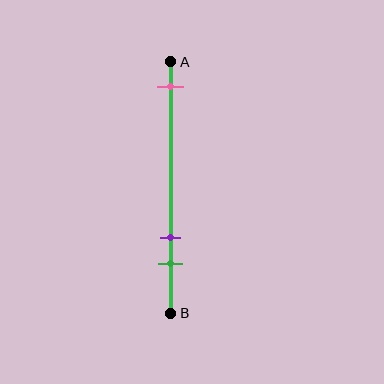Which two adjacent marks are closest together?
The purple and green marks are the closest adjacent pair.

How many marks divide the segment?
There are 3 marks dividing the segment.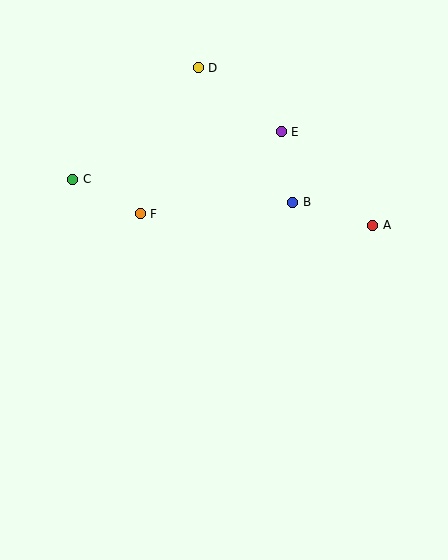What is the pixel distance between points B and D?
The distance between B and D is 164 pixels.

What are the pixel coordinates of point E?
Point E is at (281, 132).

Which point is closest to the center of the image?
Point B at (293, 203) is closest to the center.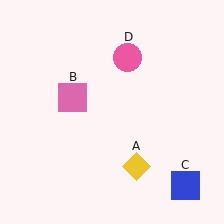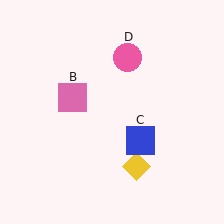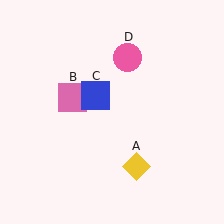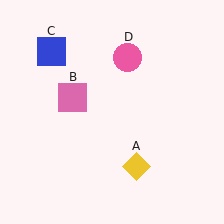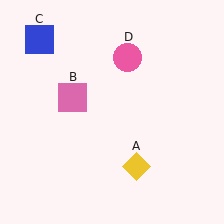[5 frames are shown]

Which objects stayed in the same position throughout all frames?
Yellow diamond (object A) and pink square (object B) and pink circle (object D) remained stationary.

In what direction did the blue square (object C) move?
The blue square (object C) moved up and to the left.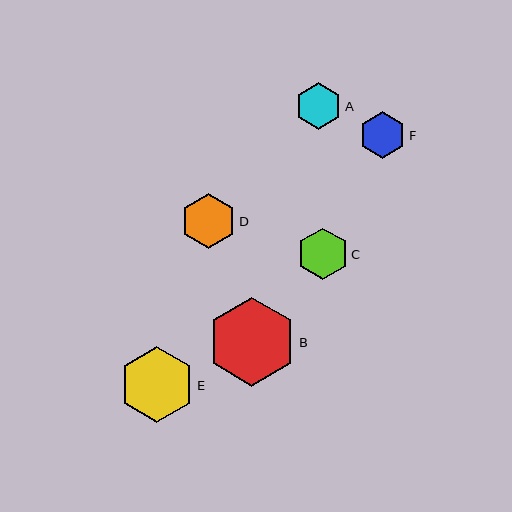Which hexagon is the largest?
Hexagon B is the largest with a size of approximately 89 pixels.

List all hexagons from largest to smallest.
From largest to smallest: B, E, D, C, A, F.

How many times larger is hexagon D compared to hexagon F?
Hexagon D is approximately 1.2 times the size of hexagon F.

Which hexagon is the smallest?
Hexagon F is the smallest with a size of approximately 47 pixels.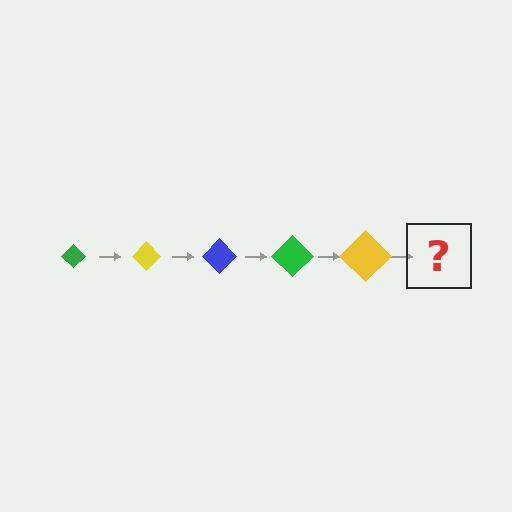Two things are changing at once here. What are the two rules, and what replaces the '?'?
The two rules are that the diamond grows larger each step and the color cycles through green, yellow, and blue. The '?' should be a blue diamond, larger than the previous one.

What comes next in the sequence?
The next element should be a blue diamond, larger than the previous one.